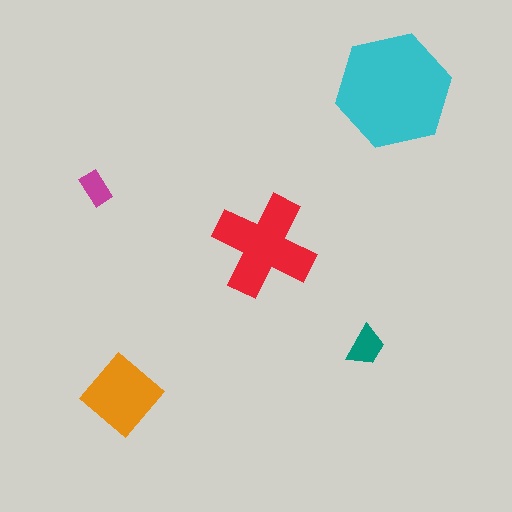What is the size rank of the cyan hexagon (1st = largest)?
1st.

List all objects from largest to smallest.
The cyan hexagon, the red cross, the orange diamond, the teal trapezoid, the magenta rectangle.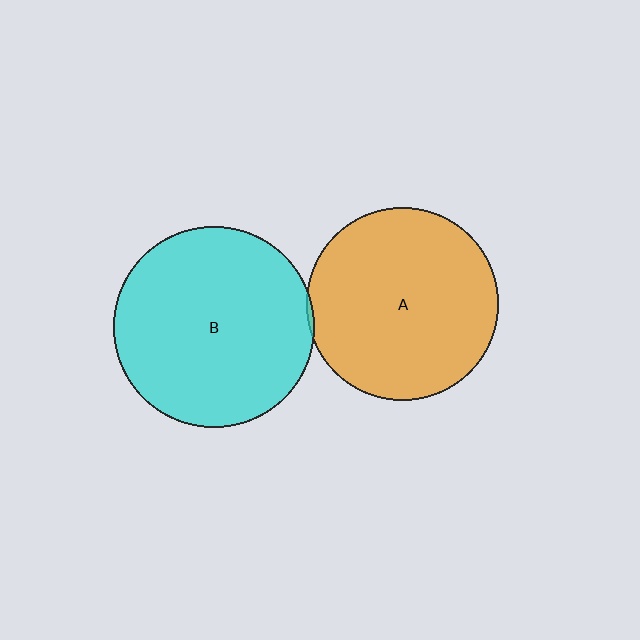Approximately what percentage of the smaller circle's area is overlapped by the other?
Approximately 5%.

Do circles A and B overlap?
Yes.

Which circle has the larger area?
Circle B (cyan).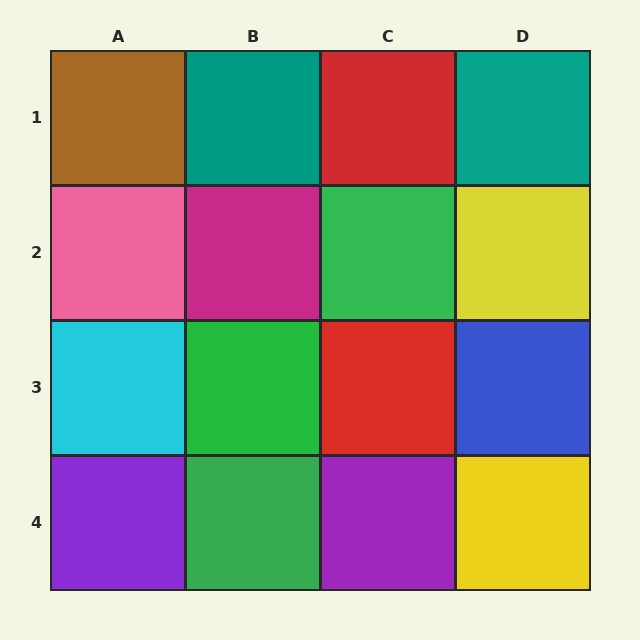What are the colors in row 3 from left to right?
Cyan, green, red, blue.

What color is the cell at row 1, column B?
Teal.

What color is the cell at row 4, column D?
Yellow.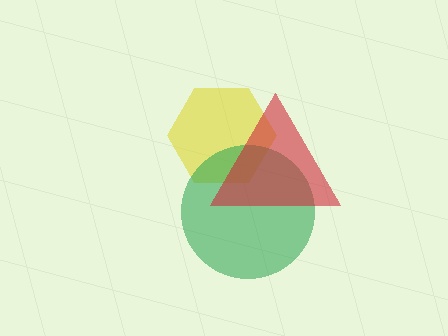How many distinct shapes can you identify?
There are 3 distinct shapes: a yellow hexagon, a green circle, a red triangle.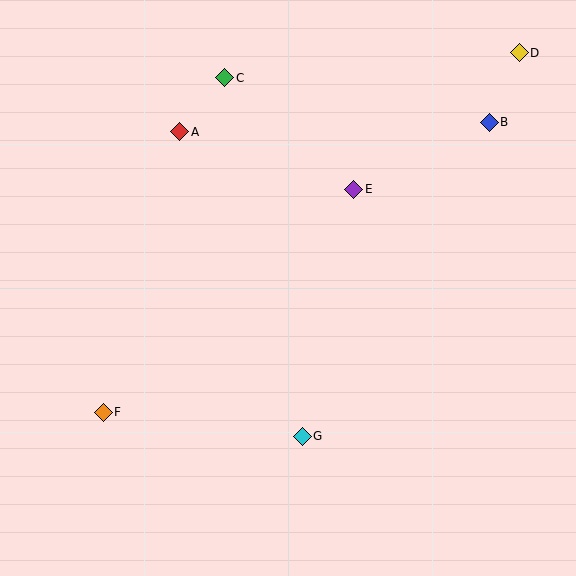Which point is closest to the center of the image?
Point E at (354, 189) is closest to the center.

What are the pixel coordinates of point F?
Point F is at (103, 412).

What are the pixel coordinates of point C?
Point C is at (225, 78).